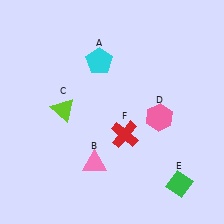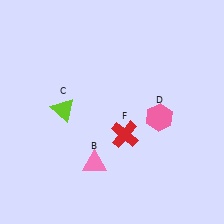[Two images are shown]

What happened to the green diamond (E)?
The green diamond (E) was removed in Image 2. It was in the bottom-right area of Image 1.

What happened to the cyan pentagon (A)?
The cyan pentagon (A) was removed in Image 2. It was in the top-left area of Image 1.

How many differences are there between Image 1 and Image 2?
There are 2 differences between the two images.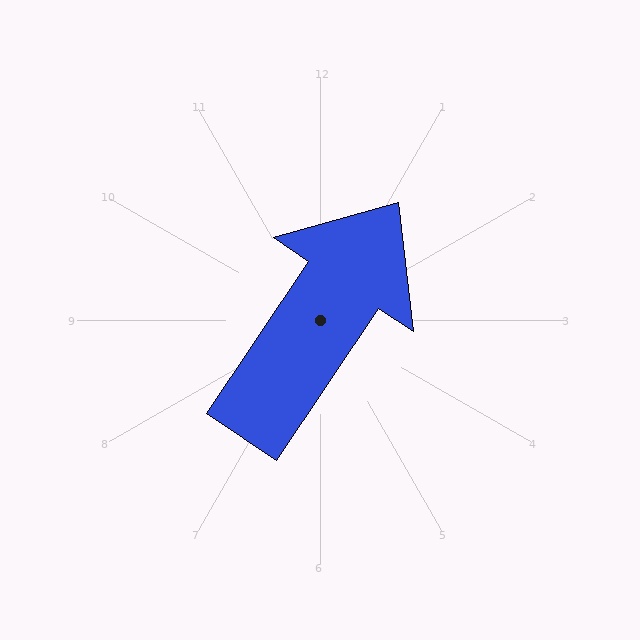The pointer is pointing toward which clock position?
Roughly 1 o'clock.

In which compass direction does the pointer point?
Northeast.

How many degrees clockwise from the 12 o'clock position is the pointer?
Approximately 34 degrees.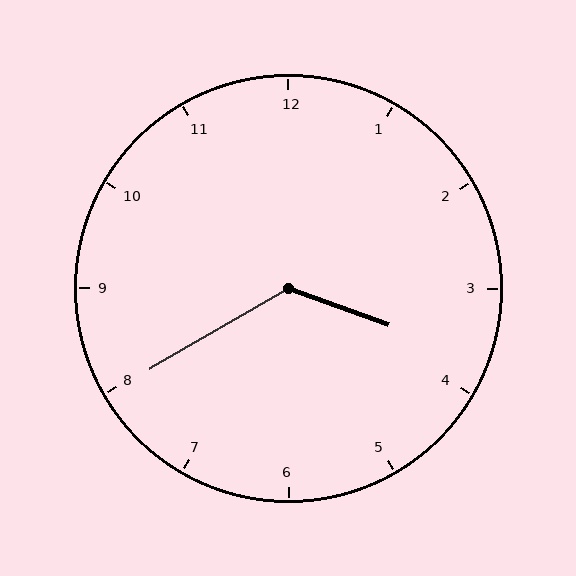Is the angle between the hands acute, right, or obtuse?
It is obtuse.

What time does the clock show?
3:40.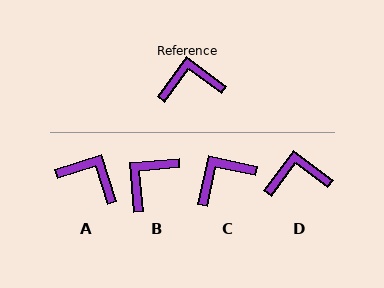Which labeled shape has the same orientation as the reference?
D.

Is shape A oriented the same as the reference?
No, it is off by about 36 degrees.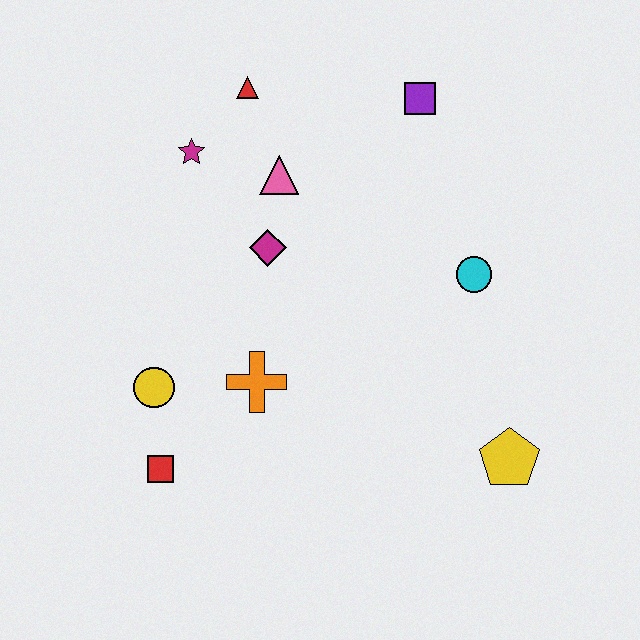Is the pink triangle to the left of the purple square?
Yes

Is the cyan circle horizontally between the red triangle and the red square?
No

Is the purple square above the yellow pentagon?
Yes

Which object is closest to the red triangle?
The magenta star is closest to the red triangle.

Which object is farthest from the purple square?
The red square is farthest from the purple square.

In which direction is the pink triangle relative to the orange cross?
The pink triangle is above the orange cross.